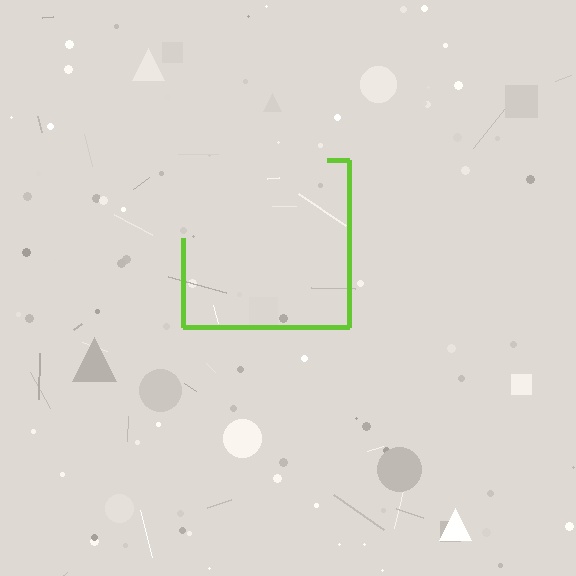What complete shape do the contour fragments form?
The contour fragments form a square.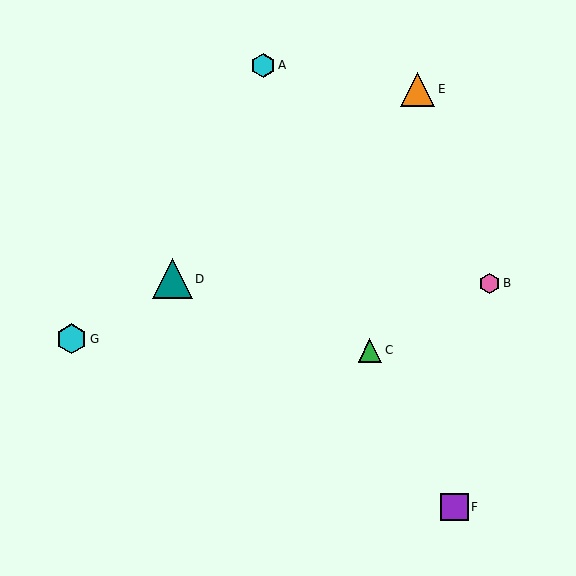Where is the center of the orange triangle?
The center of the orange triangle is at (417, 89).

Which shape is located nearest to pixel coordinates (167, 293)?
The teal triangle (labeled D) at (173, 279) is nearest to that location.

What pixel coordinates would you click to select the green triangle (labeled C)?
Click at (370, 350) to select the green triangle C.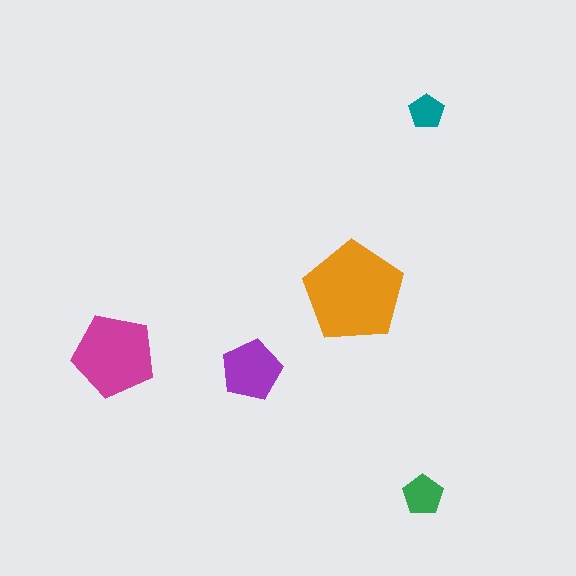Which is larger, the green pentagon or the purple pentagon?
The purple one.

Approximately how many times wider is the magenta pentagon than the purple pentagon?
About 1.5 times wider.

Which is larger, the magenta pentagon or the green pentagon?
The magenta one.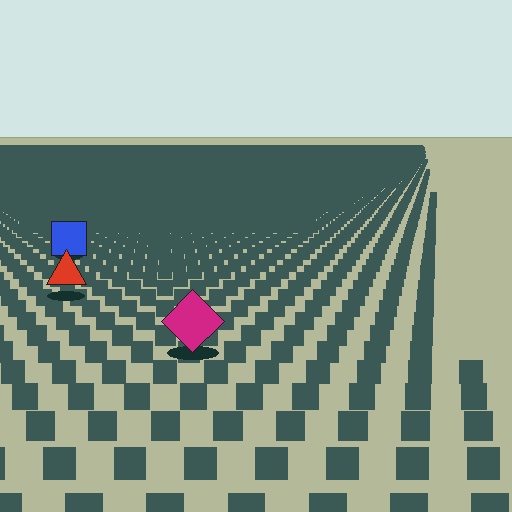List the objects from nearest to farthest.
From nearest to farthest: the magenta diamond, the red triangle, the blue square.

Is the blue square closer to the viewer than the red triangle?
No. The red triangle is closer — you can tell from the texture gradient: the ground texture is coarser near it.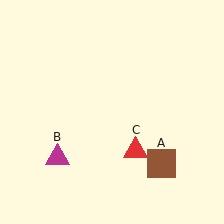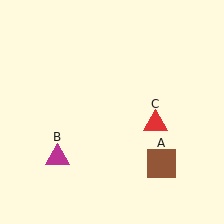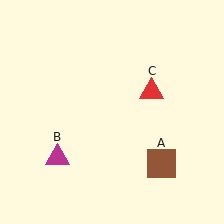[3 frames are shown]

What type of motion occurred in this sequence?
The red triangle (object C) rotated counterclockwise around the center of the scene.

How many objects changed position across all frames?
1 object changed position: red triangle (object C).